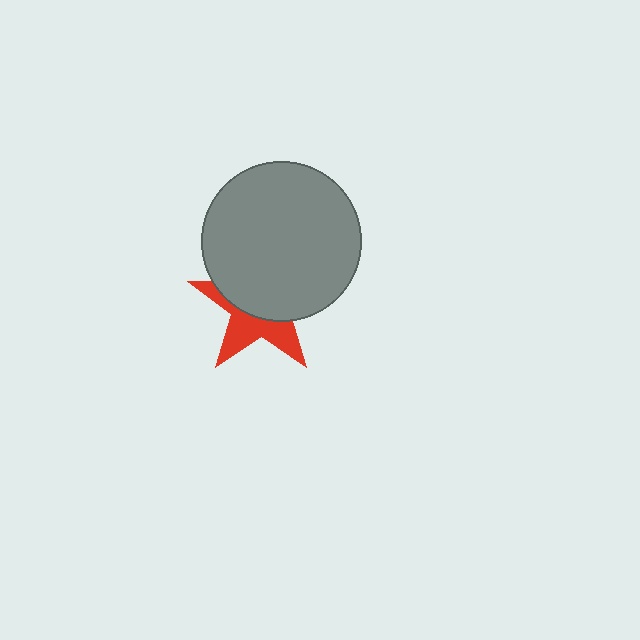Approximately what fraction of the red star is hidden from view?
Roughly 59% of the red star is hidden behind the gray circle.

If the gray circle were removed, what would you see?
You would see the complete red star.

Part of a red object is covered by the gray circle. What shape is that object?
It is a star.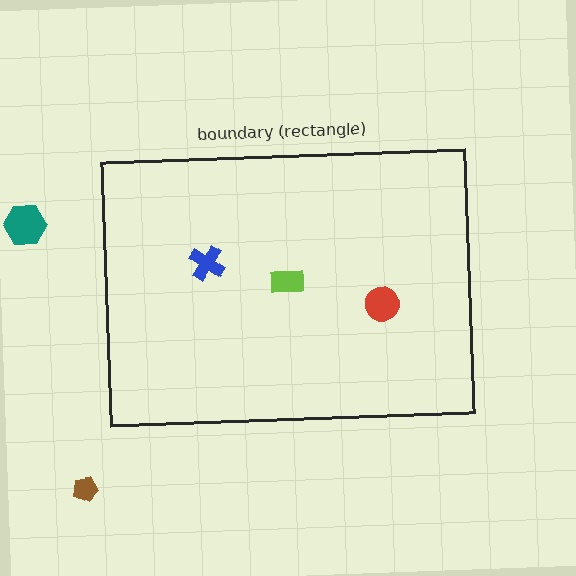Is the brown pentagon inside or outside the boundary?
Outside.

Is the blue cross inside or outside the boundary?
Inside.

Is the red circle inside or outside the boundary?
Inside.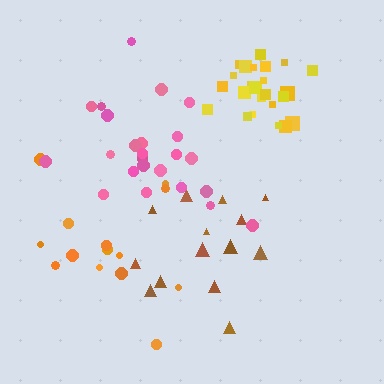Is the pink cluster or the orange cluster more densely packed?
Pink.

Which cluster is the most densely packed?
Yellow.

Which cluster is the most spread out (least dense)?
Orange.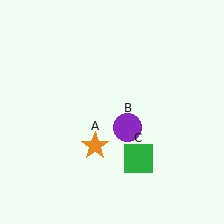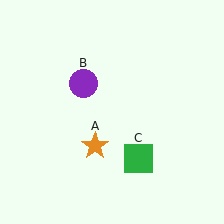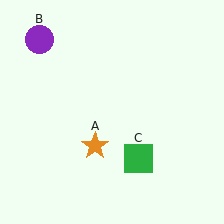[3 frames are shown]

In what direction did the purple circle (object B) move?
The purple circle (object B) moved up and to the left.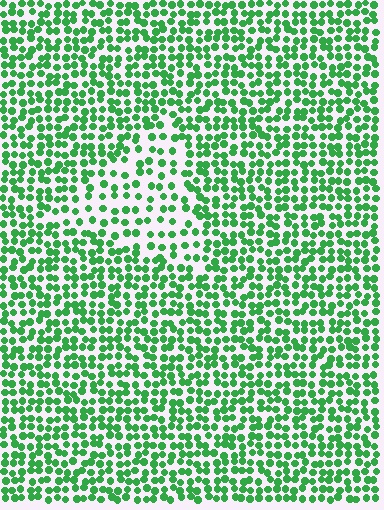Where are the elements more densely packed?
The elements are more densely packed outside the triangle boundary.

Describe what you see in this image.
The image contains small green elements arranged at two different densities. A triangle-shaped region is visible where the elements are less densely packed than the surrounding area.